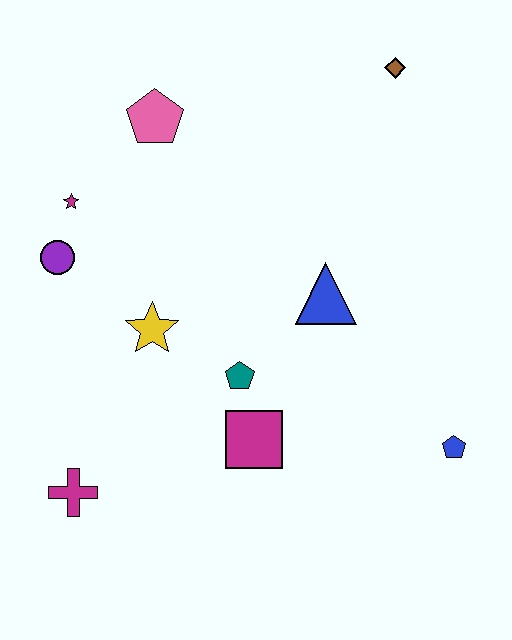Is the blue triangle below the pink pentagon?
Yes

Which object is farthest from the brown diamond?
The magenta cross is farthest from the brown diamond.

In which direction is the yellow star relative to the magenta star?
The yellow star is below the magenta star.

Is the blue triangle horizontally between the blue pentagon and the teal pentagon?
Yes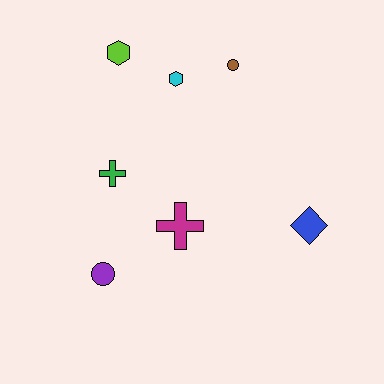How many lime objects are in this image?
There is 1 lime object.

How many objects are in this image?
There are 7 objects.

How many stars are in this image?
There are no stars.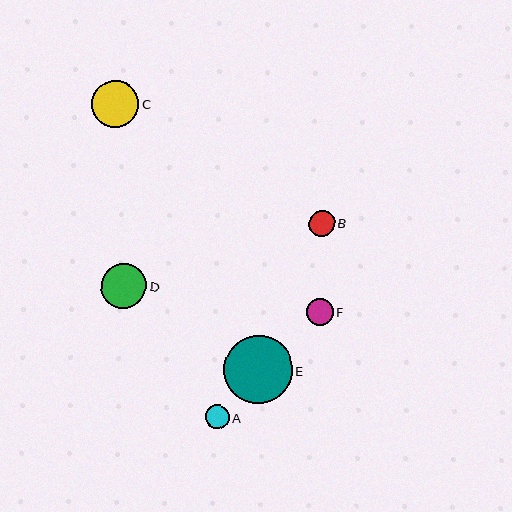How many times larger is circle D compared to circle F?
Circle D is approximately 1.7 times the size of circle F.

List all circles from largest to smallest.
From largest to smallest: E, C, D, F, B, A.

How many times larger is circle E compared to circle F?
Circle E is approximately 2.5 times the size of circle F.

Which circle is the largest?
Circle E is the largest with a size of approximately 69 pixels.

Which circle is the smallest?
Circle A is the smallest with a size of approximately 24 pixels.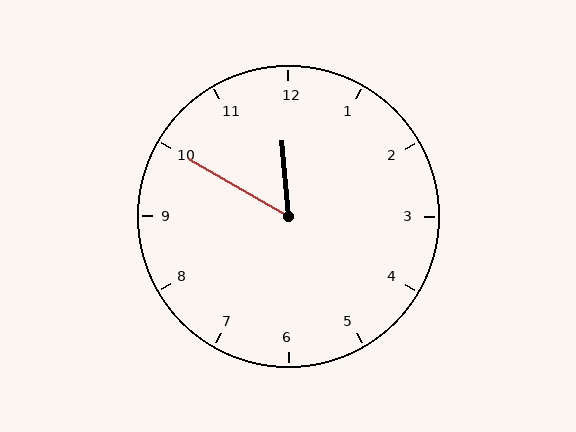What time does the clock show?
11:50.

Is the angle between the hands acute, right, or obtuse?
It is acute.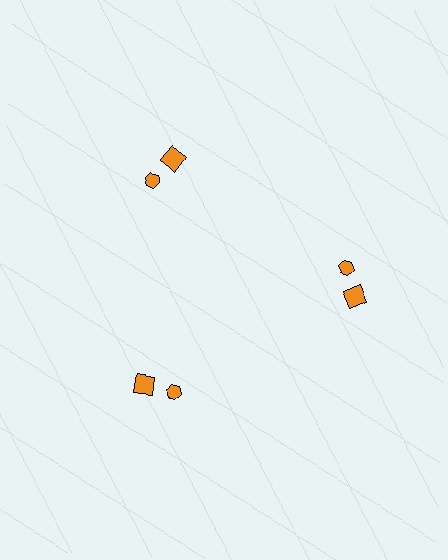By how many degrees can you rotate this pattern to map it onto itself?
The pattern maps onto itself every 120 degrees of rotation.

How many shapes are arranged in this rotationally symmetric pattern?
There are 6 shapes, arranged in 3 groups of 2.